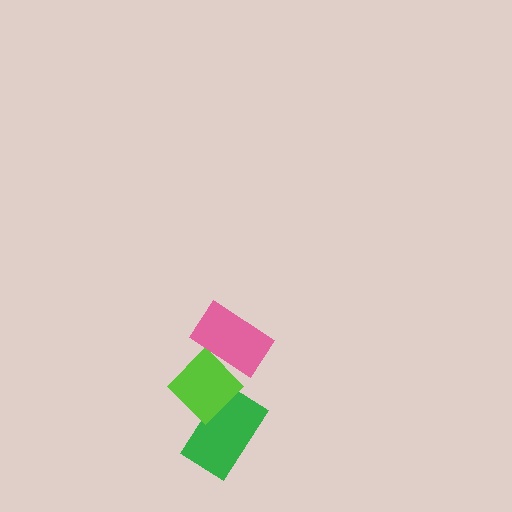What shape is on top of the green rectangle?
The lime diamond is on top of the green rectangle.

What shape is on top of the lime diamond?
The pink rectangle is on top of the lime diamond.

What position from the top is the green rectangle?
The green rectangle is 3rd from the top.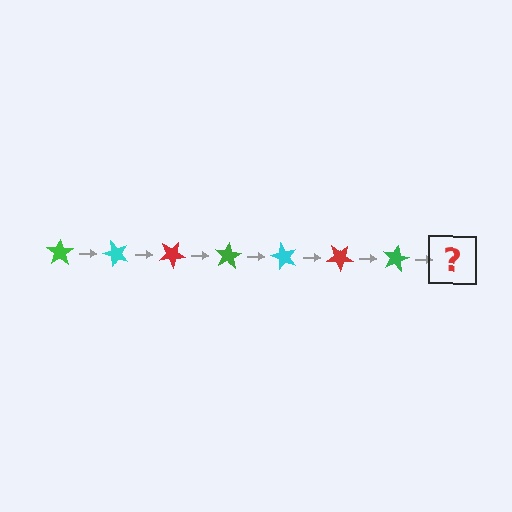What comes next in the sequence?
The next element should be a cyan star, rotated 350 degrees from the start.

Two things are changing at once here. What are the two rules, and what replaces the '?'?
The two rules are that it rotates 50 degrees each step and the color cycles through green, cyan, and red. The '?' should be a cyan star, rotated 350 degrees from the start.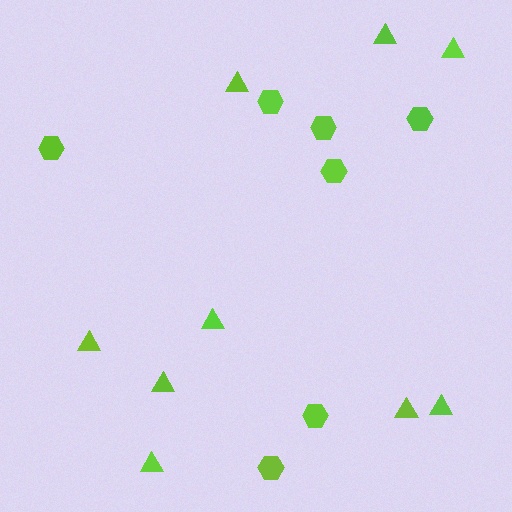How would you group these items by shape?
There are 2 groups: one group of triangles (9) and one group of hexagons (7).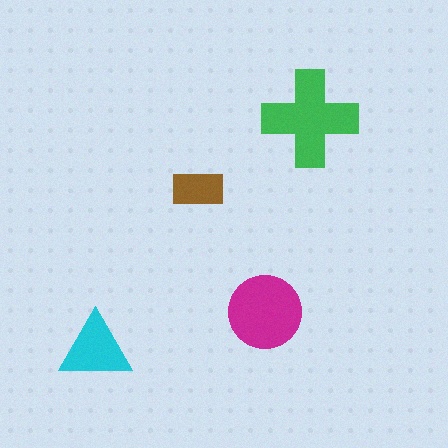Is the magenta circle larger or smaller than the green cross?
Smaller.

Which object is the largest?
The green cross.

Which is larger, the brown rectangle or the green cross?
The green cross.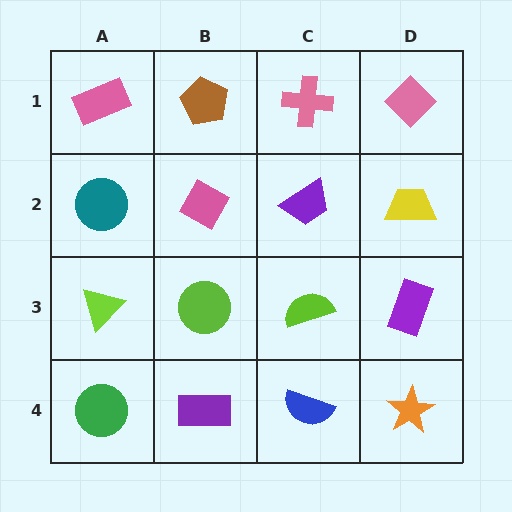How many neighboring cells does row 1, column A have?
2.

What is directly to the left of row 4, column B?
A green circle.